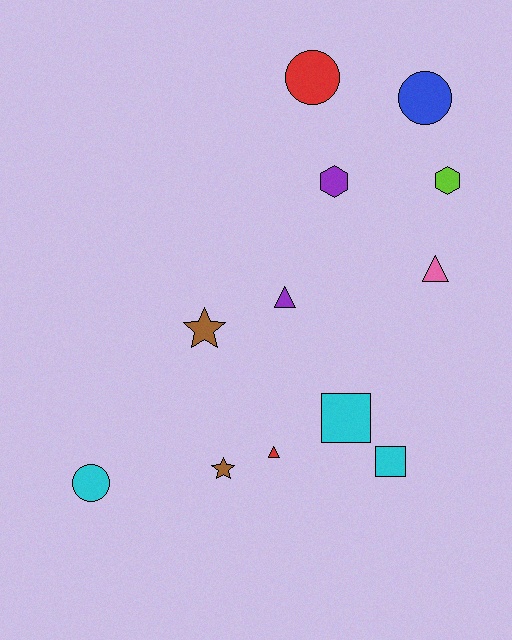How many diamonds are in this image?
There are no diamonds.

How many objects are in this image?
There are 12 objects.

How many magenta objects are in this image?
There are no magenta objects.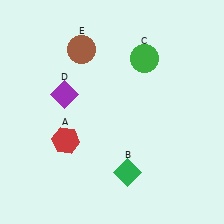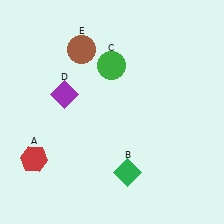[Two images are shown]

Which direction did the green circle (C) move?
The green circle (C) moved left.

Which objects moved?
The objects that moved are: the red hexagon (A), the green circle (C).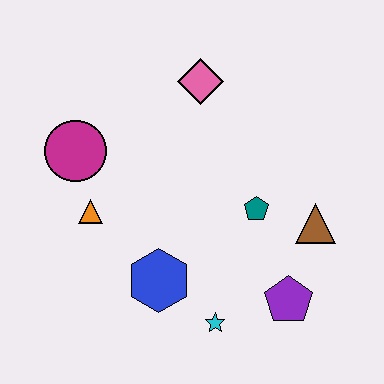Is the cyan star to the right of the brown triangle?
No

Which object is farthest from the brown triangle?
The magenta circle is farthest from the brown triangle.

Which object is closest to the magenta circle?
The orange triangle is closest to the magenta circle.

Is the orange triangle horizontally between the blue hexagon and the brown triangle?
No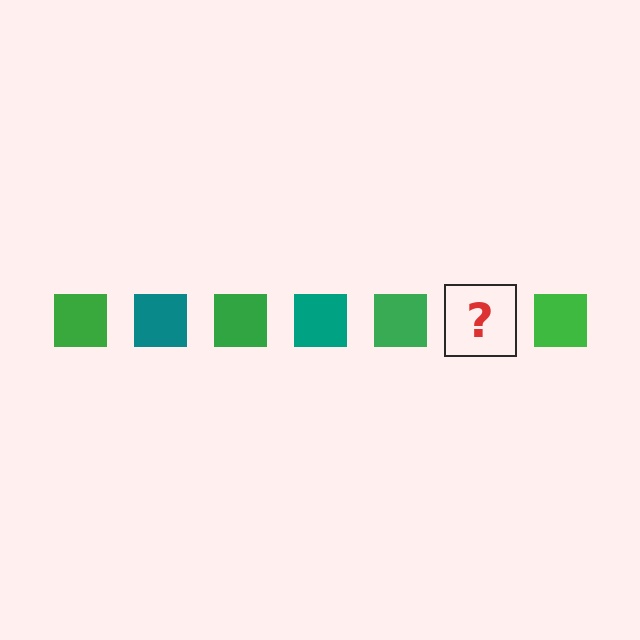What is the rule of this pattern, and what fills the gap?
The rule is that the pattern cycles through green, teal squares. The gap should be filled with a teal square.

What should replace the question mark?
The question mark should be replaced with a teal square.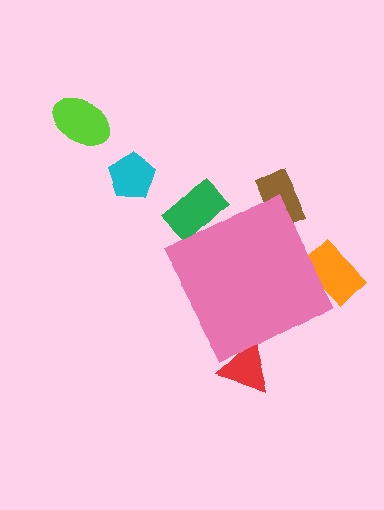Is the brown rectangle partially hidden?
Yes, the brown rectangle is partially hidden behind the pink diamond.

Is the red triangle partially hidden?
Yes, the red triangle is partially hidden behind the pink diamond.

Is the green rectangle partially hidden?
Yes, the green rectangle is partially hidden behind the pink diamond.